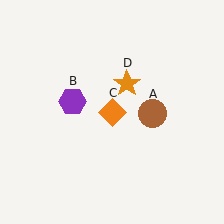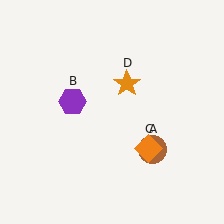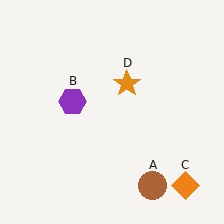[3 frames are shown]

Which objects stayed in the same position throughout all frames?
Purple hexagon (object B) and orange star (object D) remained stationary.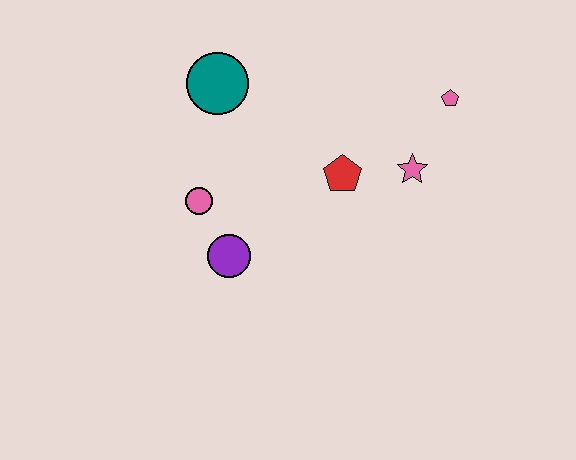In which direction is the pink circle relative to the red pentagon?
The pink circle is to the left of the red pentagon.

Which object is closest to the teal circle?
The pink circle is closest to the teal circle.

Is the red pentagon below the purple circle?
No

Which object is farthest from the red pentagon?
The teal circle is farthest from the red pentagon.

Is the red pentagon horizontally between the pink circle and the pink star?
Yes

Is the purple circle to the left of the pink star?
Yes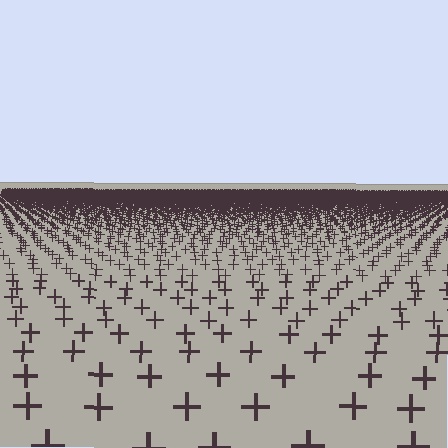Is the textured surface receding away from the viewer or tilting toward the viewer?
The surface is receding away from the viewer. Texture elements get smaller and denser toward the top.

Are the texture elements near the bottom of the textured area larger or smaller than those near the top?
Larger. Near the bottom, elements are closer to the viewer and appear at a bigger on-screen size.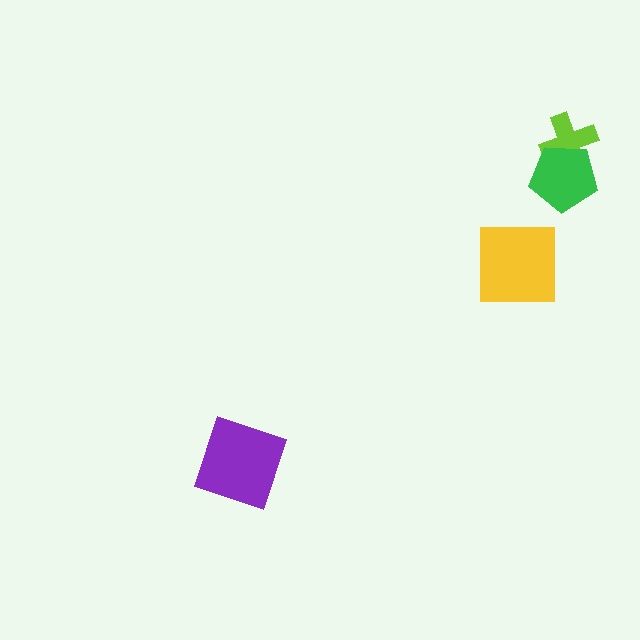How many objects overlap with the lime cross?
1 object overlaps with the lime cross.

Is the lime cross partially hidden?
Yes, it is partially covered by another shape.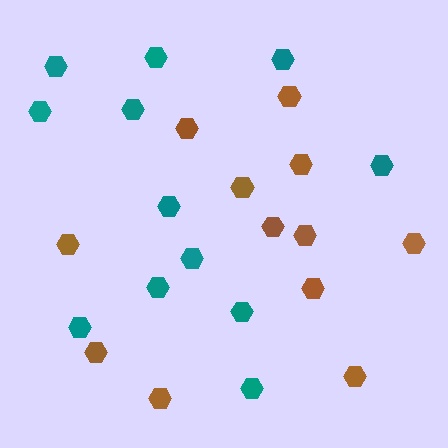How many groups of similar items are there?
There are 2 groups: one group of brown hexagons (12) and one group of teal hexagons (12).